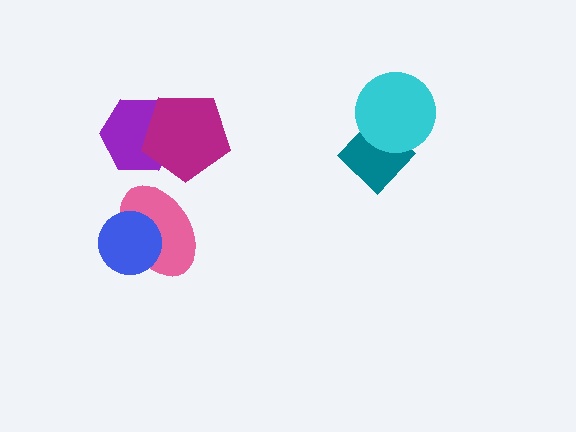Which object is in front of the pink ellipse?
The blue circle is in front of the pink ellipse.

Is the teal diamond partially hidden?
Yes, it is partially covered by another shape.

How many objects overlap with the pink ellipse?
1 object overlaps with the pink ellipse.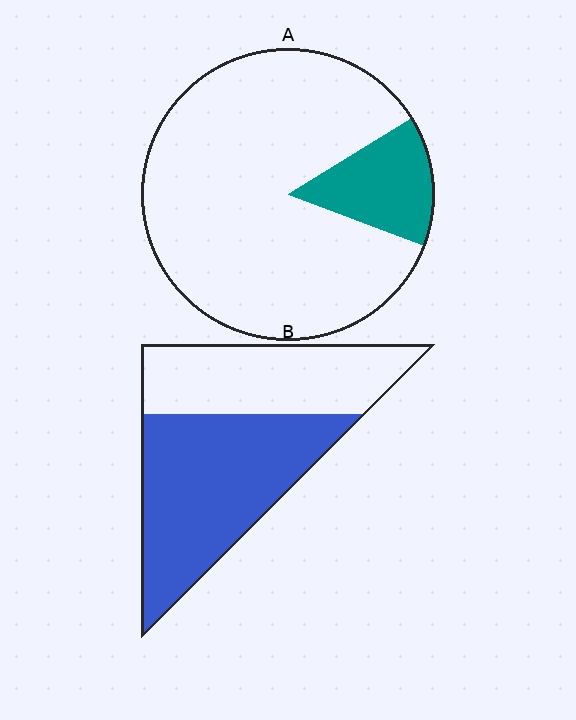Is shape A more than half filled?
No.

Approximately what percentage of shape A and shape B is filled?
A is approximately 15% and B is approximately 60%.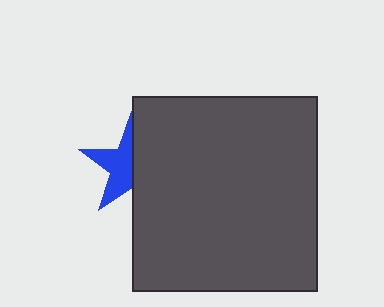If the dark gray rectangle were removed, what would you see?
You would see the complete blue star.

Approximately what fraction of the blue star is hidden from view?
Roughly 50% of the blue star is hidden behind the dark gray rectangle.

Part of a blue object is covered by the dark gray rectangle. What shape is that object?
It is a star.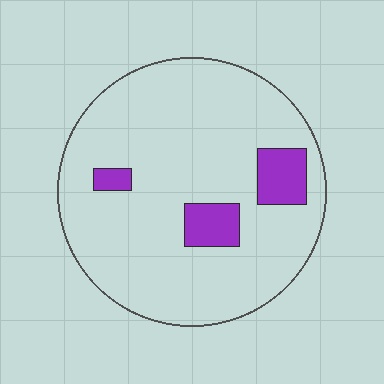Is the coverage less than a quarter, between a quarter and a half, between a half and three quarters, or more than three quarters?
Less than a quarter.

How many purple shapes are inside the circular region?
3.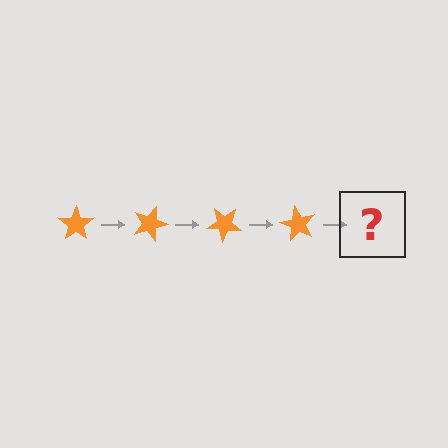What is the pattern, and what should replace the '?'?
The pattern is that the star rotates 20 degrees each step. The '?' should be an orange star rotated 80 degrees.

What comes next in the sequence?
The next element should be an orange star rotated 80 degrees.